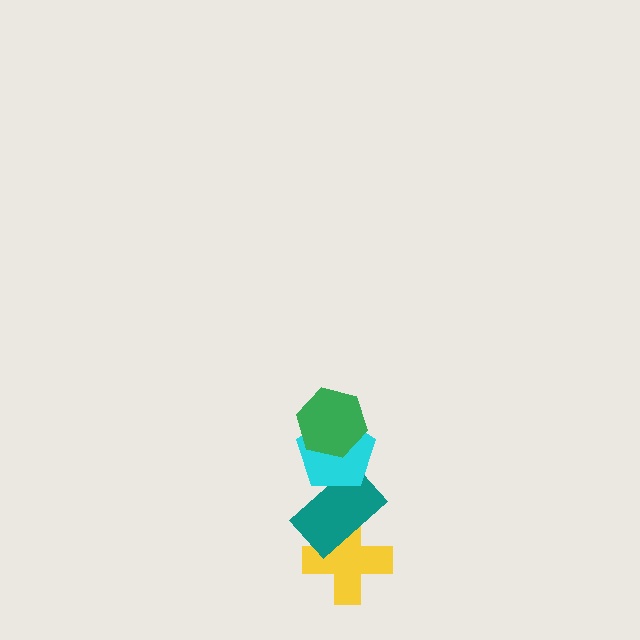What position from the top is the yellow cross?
The yellow cross is 4th from the top.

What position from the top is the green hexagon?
The green hexagon is 1st from the top.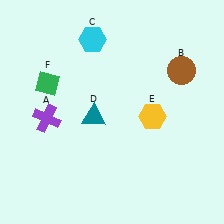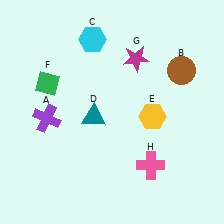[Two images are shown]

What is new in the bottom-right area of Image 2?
A pink cross (H) was added in the bottom-right area of Image 2.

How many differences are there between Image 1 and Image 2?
There are 2 differences between the two images.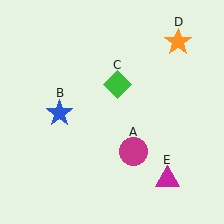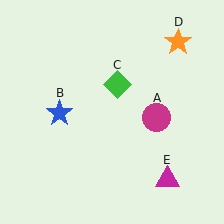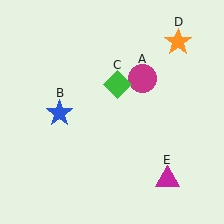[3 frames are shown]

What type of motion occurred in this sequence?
The magenta circle (object A) rotated counterclockwise around the center of the scene.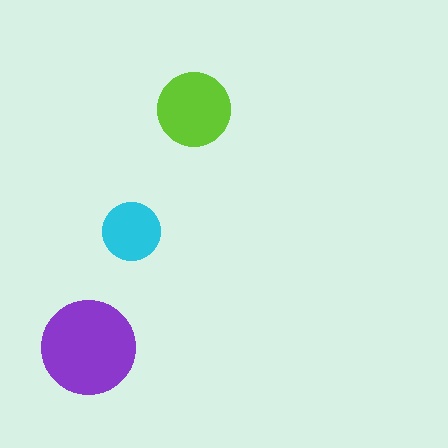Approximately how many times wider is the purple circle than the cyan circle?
About 1.5 times wider.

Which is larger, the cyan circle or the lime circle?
The lime one.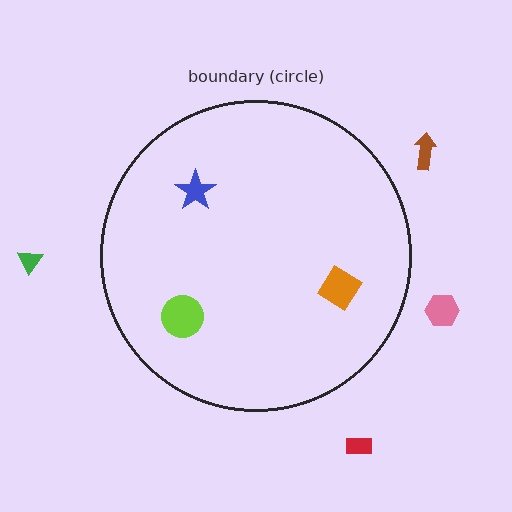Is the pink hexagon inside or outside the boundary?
Outside.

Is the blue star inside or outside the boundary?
Inside.